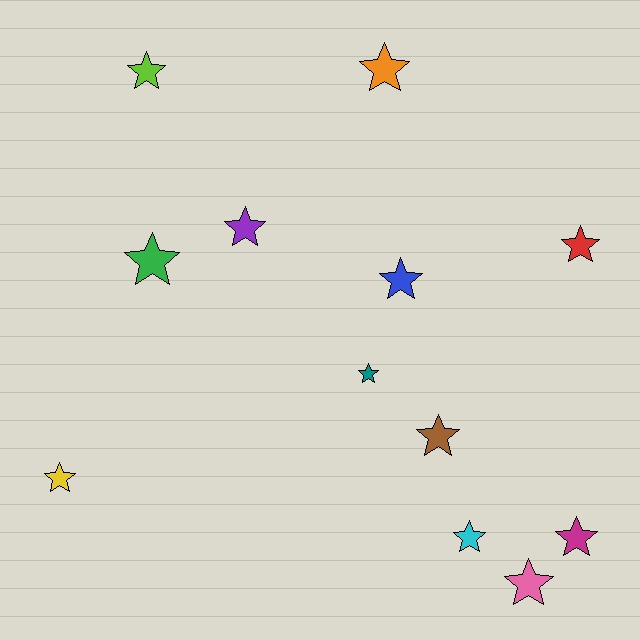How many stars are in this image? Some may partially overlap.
There are 12 stars.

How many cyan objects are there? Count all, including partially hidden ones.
There is 1 cyan object.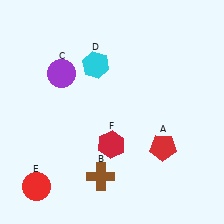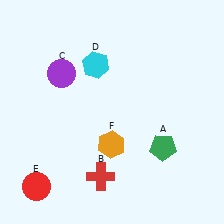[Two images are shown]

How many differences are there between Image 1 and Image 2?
There are 3 differences between the two images.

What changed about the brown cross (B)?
In Image 1, B is brown. In Image 2, it changed to red.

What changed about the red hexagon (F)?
In Image 1, F is red. In Image 2, it changed to orange.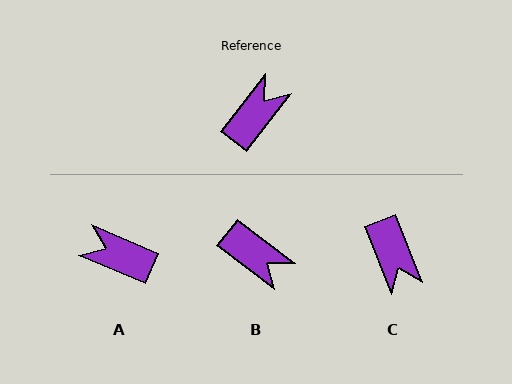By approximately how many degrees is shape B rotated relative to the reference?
Approximately 91 degrees clockwise.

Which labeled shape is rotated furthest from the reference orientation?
C, about 121 degrees away.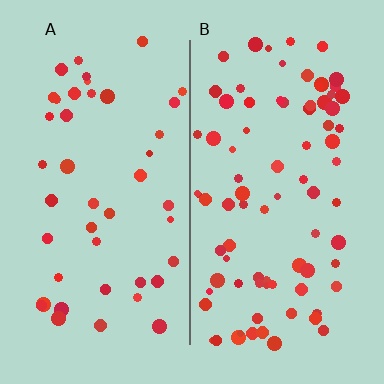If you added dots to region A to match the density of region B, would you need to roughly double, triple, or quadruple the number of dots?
Approximately double.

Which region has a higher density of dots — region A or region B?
B (the right).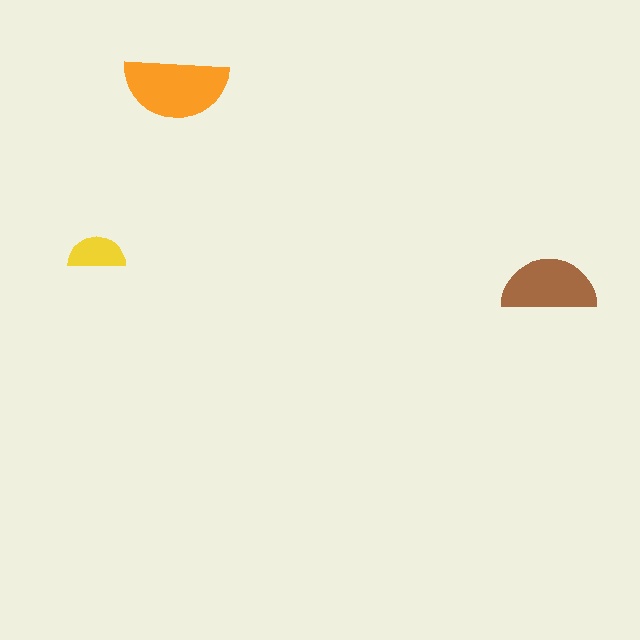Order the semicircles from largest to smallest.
the orange one, the brown one, the yellow one.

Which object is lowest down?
The brown semicircle is bottommost.